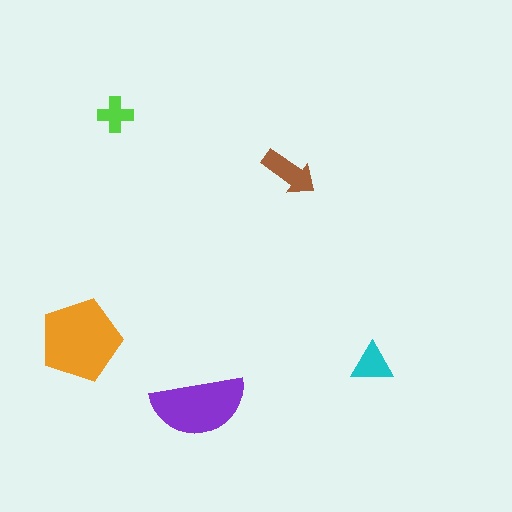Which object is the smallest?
The lime cross.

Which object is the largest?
The orange pentagon.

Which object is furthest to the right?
The cyan triangle is rightmost.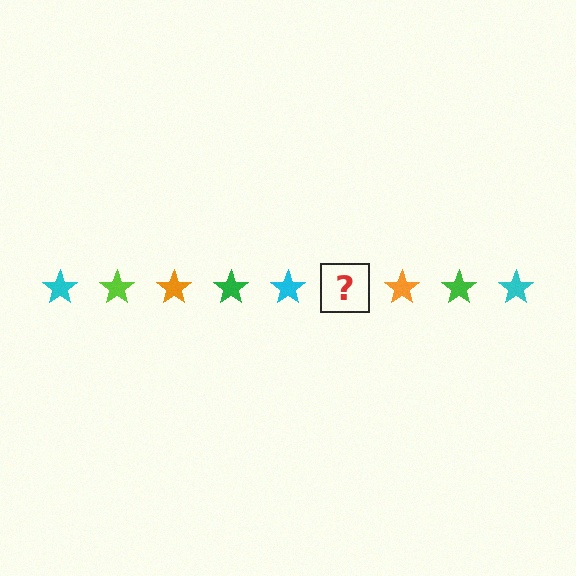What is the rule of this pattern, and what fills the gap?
The rule is that the pattern cycles through cyan, lime, orange, green stars. The gap should be filled with a lime star.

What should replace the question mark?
The question mark should be replaced with a lime star.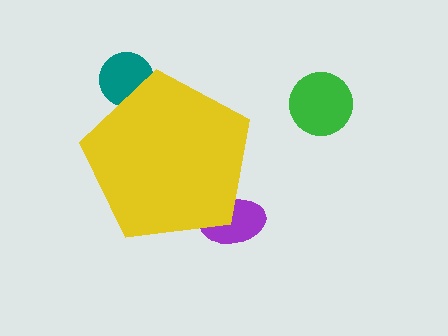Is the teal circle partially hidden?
Yes, the teal circle is partially hidden behind the yellow pentagon.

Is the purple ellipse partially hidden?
Yes, the purple ellipse is partially hidden behind the yellow pentagon.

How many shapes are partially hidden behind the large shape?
2 shapes are partially hidden.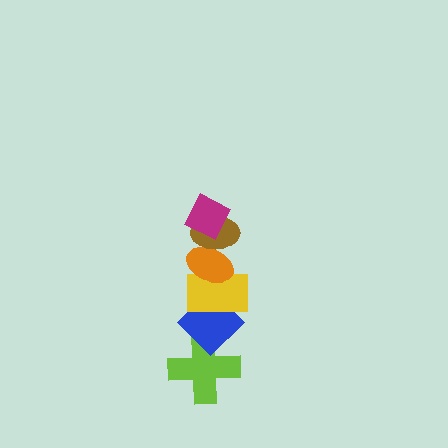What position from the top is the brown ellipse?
The brown ellipse is 2nd from the top.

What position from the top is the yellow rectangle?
The yellow rectangle is 4th from the top.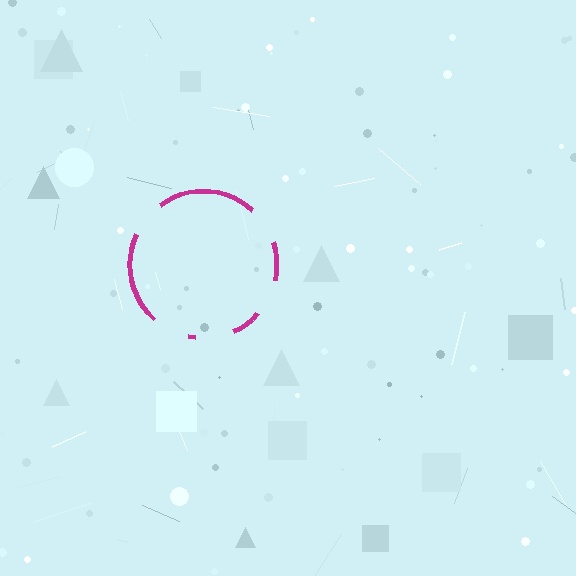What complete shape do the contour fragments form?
The contour fragments form a circle.